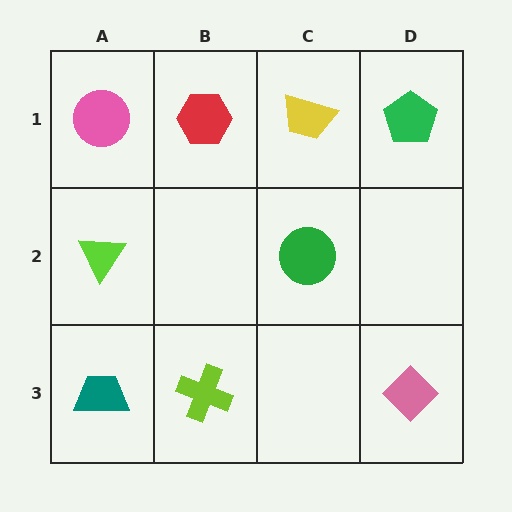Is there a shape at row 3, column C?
No, that cell is empty.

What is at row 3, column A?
A teal trapezoid.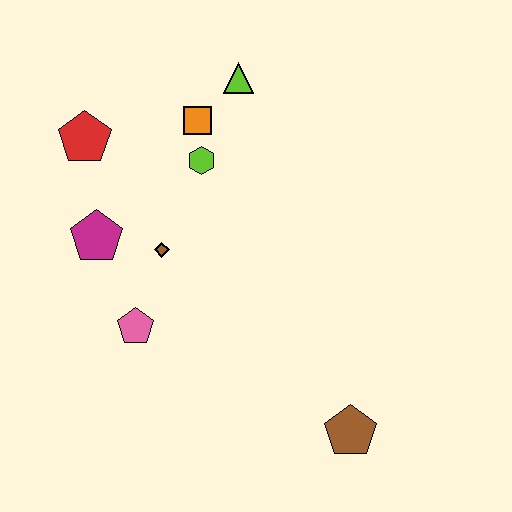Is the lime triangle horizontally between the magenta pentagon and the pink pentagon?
No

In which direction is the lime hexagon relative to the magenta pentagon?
The lime hexagon is to the right of the magenta pentagon.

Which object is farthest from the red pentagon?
The brown pentagon is farthest from the red pentagon.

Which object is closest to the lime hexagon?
The orange square is closest to the lime hexagon.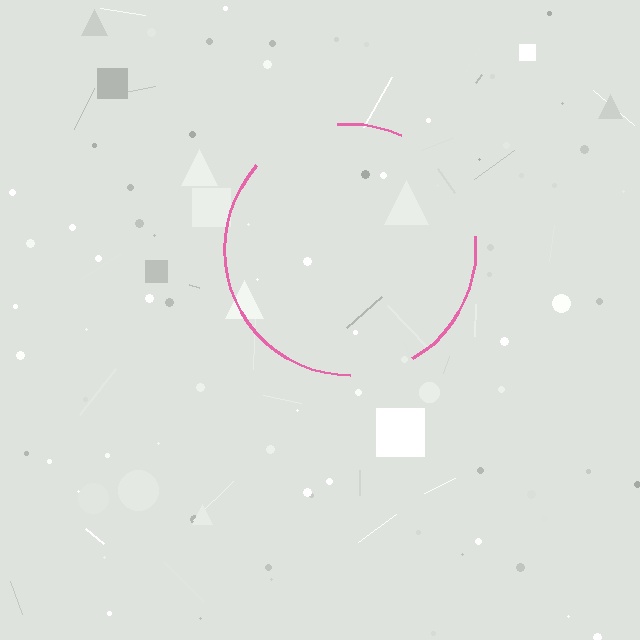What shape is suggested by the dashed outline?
The dashed outline suggests a circle.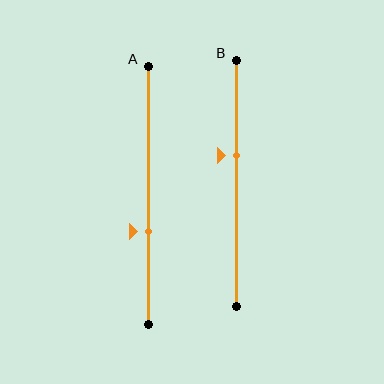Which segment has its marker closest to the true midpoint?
Segment B has its marker closest to the true midpoint.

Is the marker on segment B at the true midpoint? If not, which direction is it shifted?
No, the marker on segment B is shifted upward by about 11% of the segment length.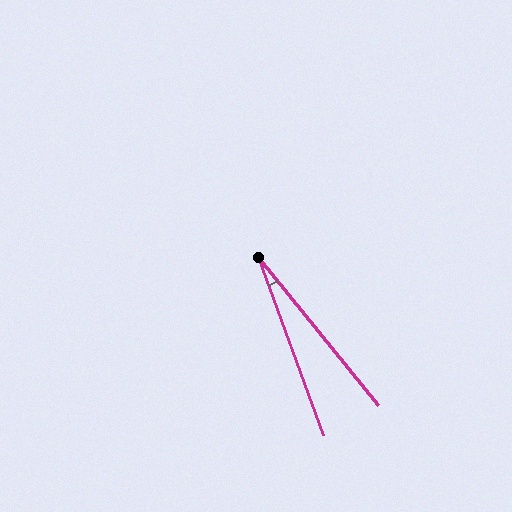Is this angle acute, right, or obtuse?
It is acute.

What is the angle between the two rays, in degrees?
Approximately 19 degrees.